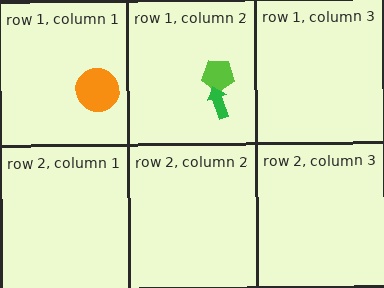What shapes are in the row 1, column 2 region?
The lime pentagon, the green arrow.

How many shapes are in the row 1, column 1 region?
1.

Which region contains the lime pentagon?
The row 1, column 2 region.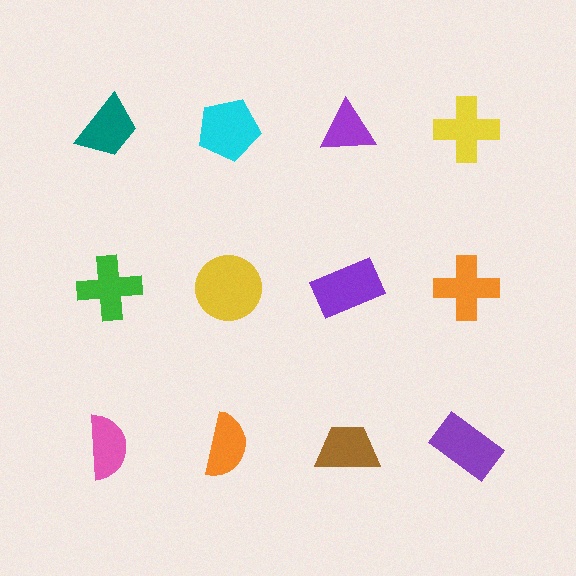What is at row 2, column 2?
A yellow circle.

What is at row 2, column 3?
A purple rectangle.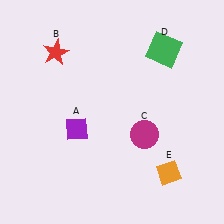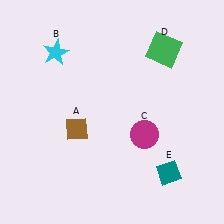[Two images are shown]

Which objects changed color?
A changed from purple to brown. B changed from red to cyan. E changed from orange to teal.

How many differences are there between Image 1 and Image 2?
There are 3 differences between the two images.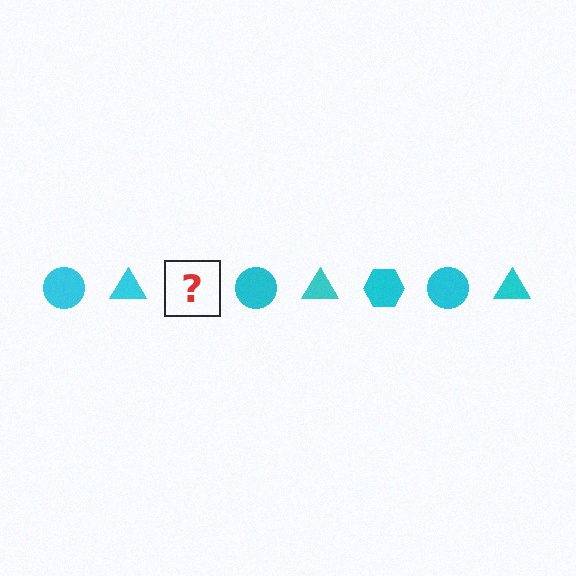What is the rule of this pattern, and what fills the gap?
The rule is that the pattern cycles through circle, triangle, hexagon shapes in cyan. The gap should be filled with a cyan hexagon.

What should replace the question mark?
The question mark should be replaced with a cyan hexagon.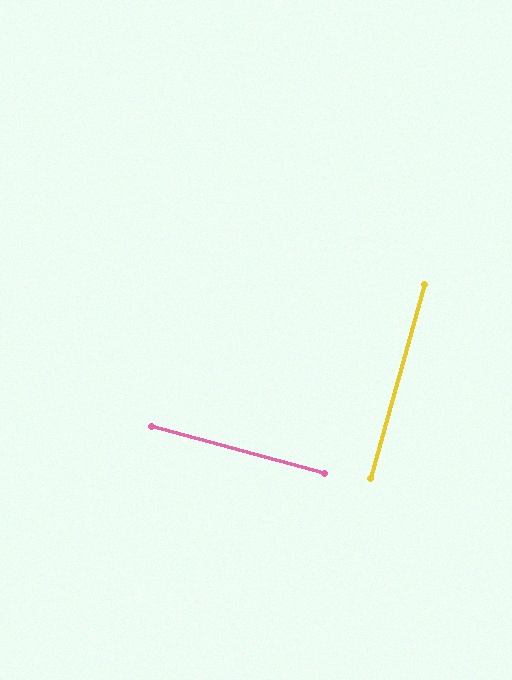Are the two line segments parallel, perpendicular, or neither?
Perpendicular — they meet at approximately 90°.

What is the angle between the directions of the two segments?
Approximately 90 degrees.